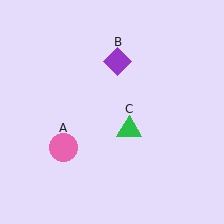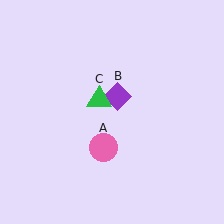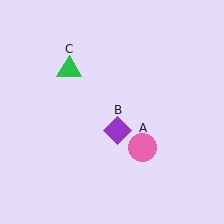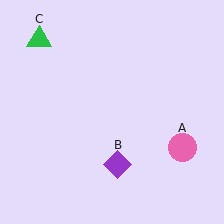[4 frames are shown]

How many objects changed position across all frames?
3 objects changed position: pink circle (object A), purple diamond (object B), green triangle (object C).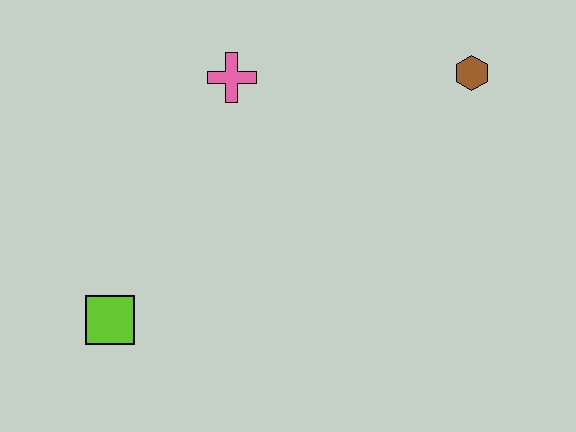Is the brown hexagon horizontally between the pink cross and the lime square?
No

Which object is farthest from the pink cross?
The lime square is farthest from the pink cross.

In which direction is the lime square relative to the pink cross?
The lime square is below the pink cross.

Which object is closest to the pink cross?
The brown hexagon is closest to the pink cross.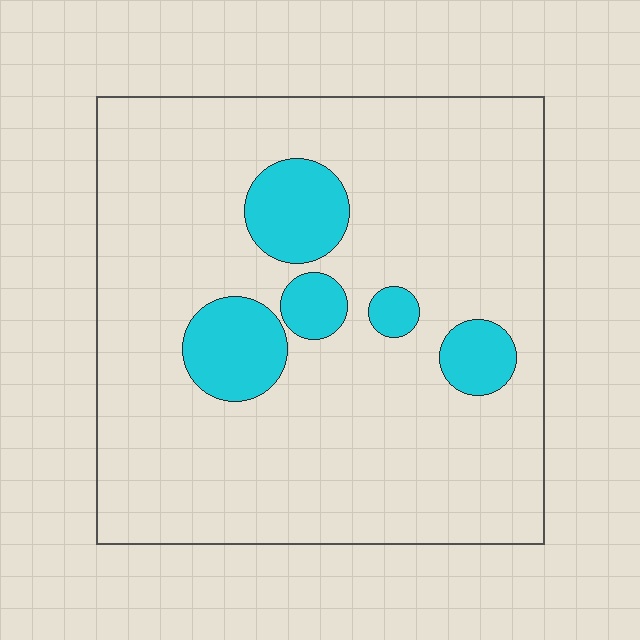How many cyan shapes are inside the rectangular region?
5.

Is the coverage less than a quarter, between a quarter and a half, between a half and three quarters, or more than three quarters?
Less than a quarter.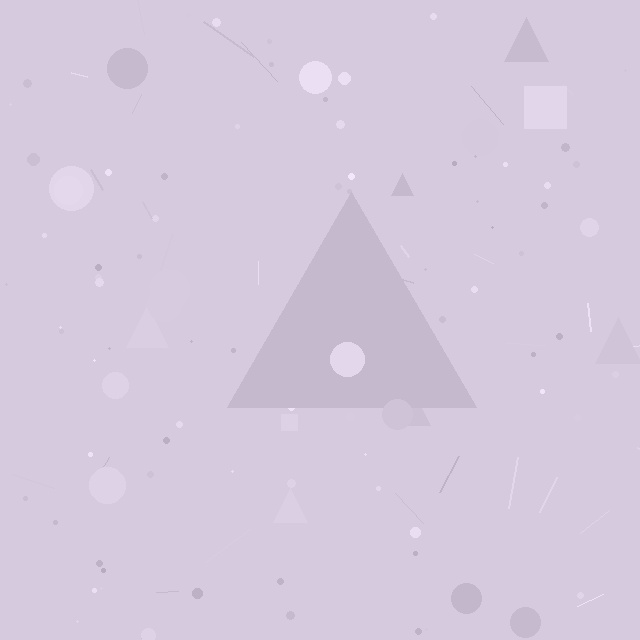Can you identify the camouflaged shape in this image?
The camouflaged shape is a triangle.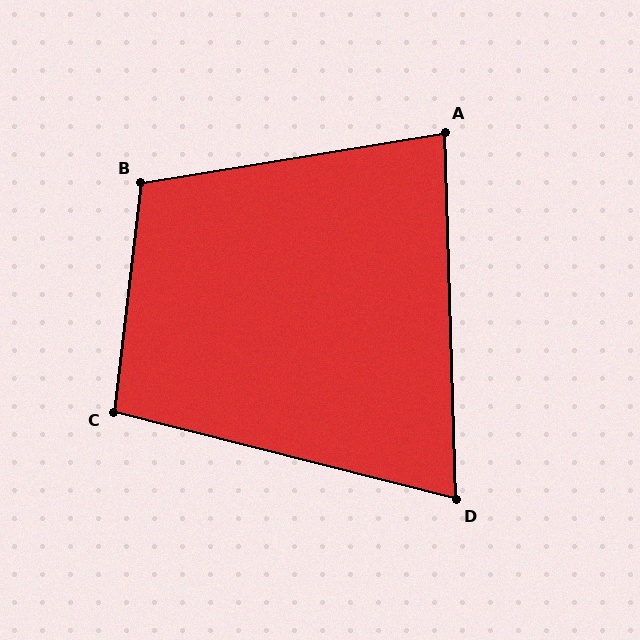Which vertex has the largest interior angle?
B, at approximately 106 degrees.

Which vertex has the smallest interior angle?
D, at approximately 74 degrees.